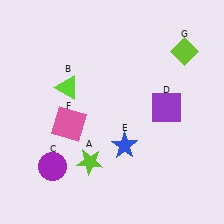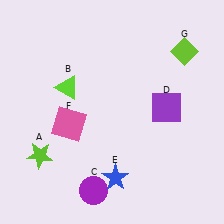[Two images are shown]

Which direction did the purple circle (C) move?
The purple circle (C) moved right.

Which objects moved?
The objects that moved are: the lime star (A), the purple circle (C), the blue star (E).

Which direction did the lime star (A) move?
The lime star (A) moved left.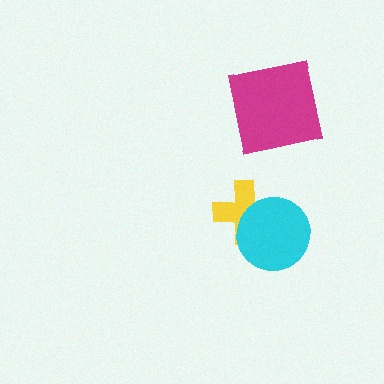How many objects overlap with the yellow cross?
1 object overlaps with the yellow cross.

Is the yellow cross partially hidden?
Yes, it is partially covered by another shape.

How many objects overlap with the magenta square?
0 objects overlap with the magenta square.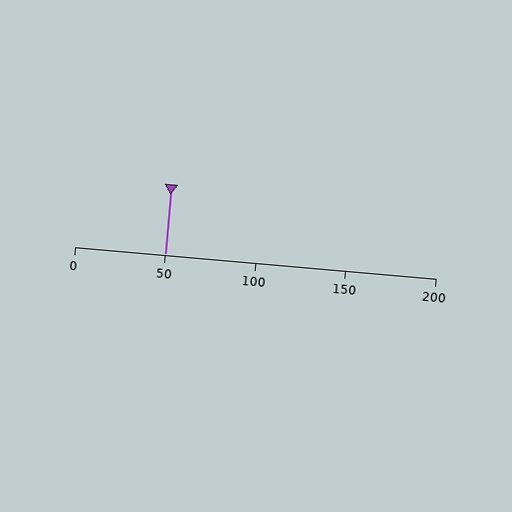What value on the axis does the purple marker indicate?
The marker indicates approximately 50.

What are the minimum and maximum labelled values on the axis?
The axis runs from 0 to 200.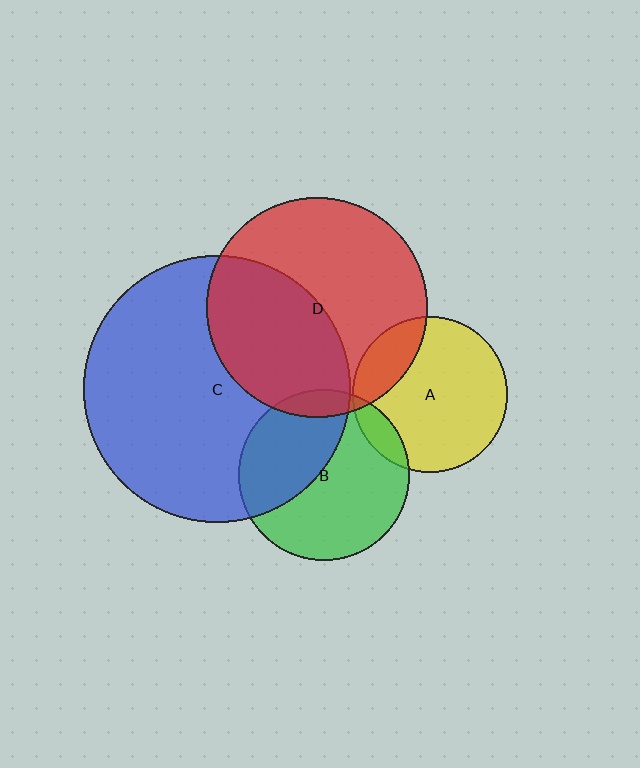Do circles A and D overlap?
Yes.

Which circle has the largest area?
Circle C (blue).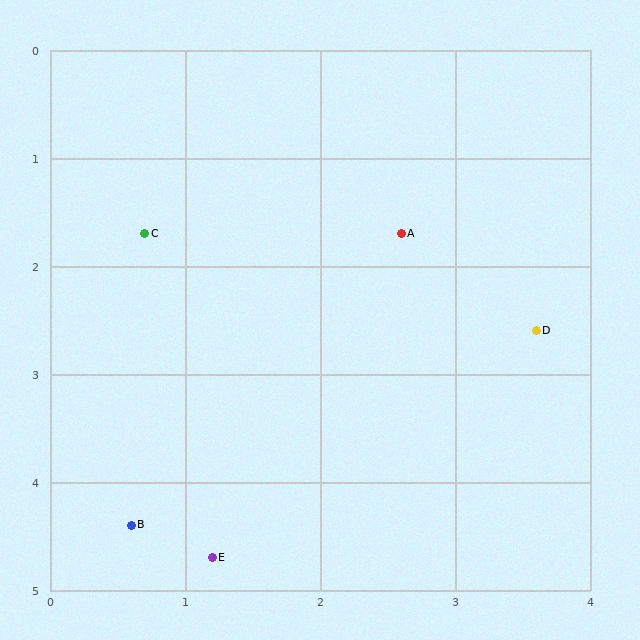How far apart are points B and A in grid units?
Points B and A are about 3.4 grid units apart.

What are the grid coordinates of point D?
Point D is at approximately (3.6, 2.6).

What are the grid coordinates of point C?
Point C is at approximately (0.7, 1.7).